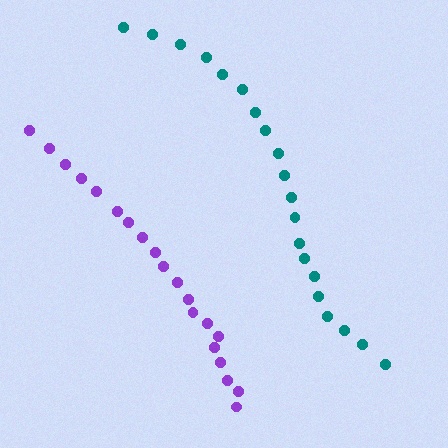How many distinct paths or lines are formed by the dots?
There are 2 distinct paths.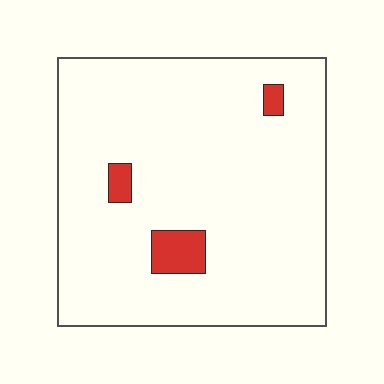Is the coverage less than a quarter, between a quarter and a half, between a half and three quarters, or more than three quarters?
Less than a quarter.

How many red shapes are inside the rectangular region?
3.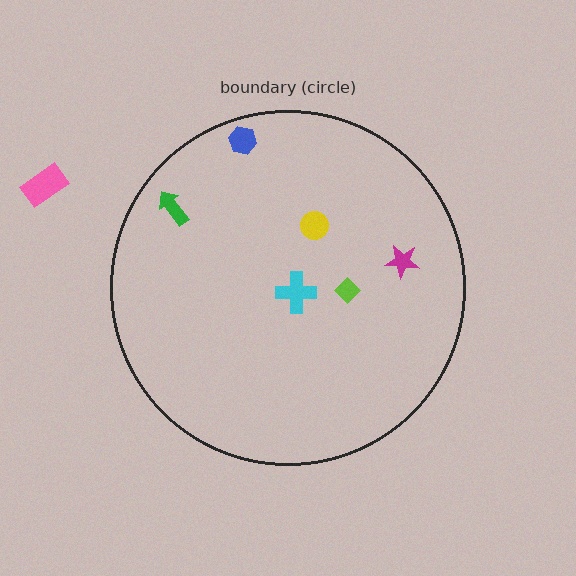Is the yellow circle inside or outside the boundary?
Inside.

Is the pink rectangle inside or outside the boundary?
Outside.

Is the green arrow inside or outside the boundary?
Inside.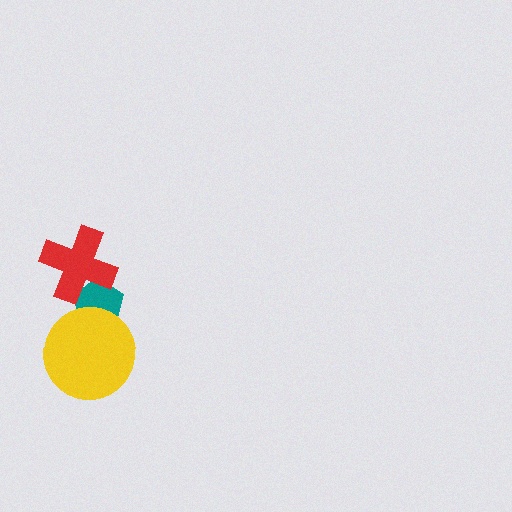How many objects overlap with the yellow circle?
1 object overlaps with the yellow circle.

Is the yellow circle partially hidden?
No, no other shape covers it.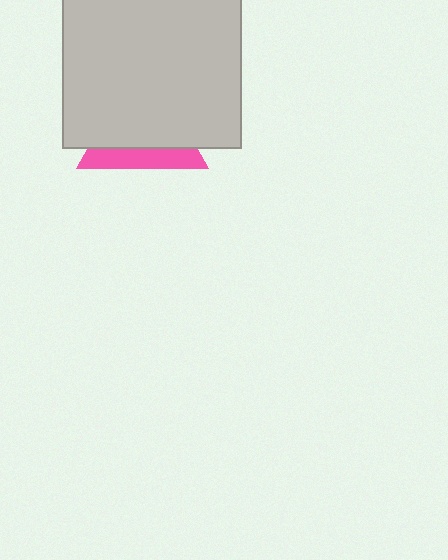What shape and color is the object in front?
The object in front is a light gray square.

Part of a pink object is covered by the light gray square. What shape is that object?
It is a triangle.